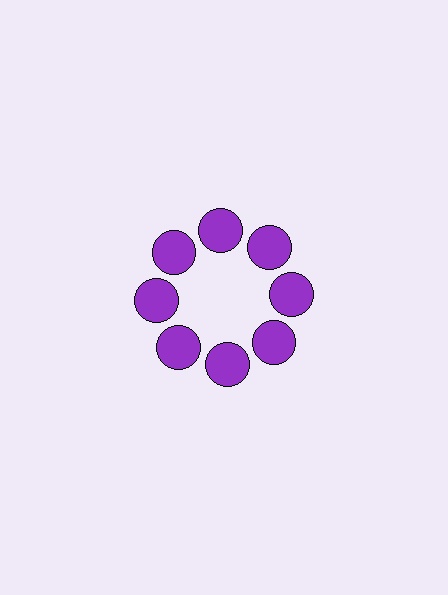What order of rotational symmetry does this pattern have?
This pattern has 8-fold rotational symmetry.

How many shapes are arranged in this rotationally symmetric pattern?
There are 8 shapes, arranged in 8 groups of 1.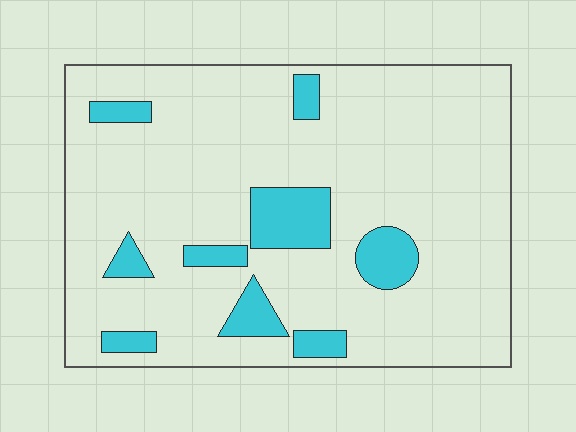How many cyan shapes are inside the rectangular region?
9.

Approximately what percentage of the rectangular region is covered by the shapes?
Approximately 15%.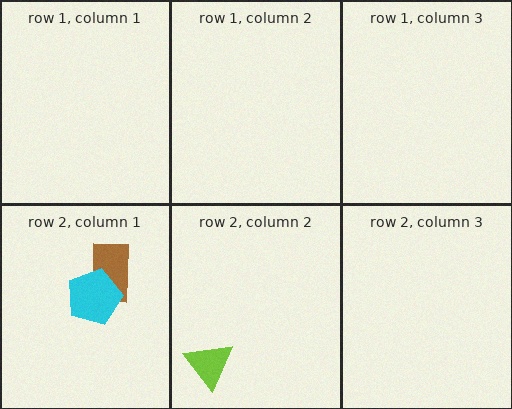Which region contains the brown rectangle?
The row 2, column 1 region.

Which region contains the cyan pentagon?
The row 2, column 1 region.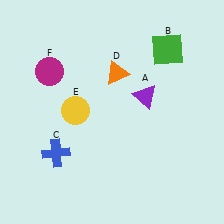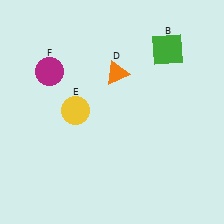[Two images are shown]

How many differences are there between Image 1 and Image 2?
There are 2 differences between the two images.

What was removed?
The purple triangle (A), the blue cross (C) were removed in Image 2.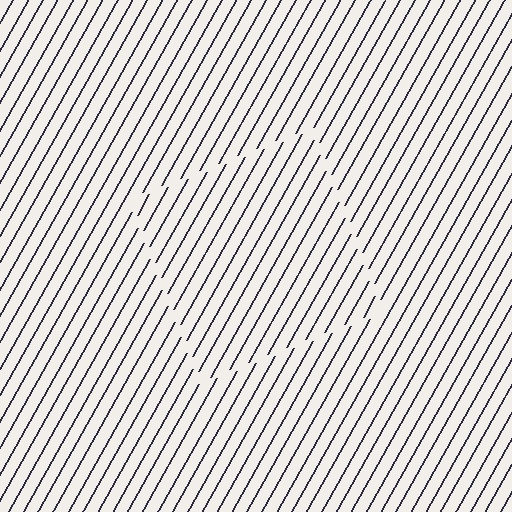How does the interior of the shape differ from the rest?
The interior of the shape contains the same grating, shifted by half a period — the contour is defined by the phase discontinuity where line-ends from the inner and outer gratings abut.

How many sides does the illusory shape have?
4 sides — the line-ends trace a square.